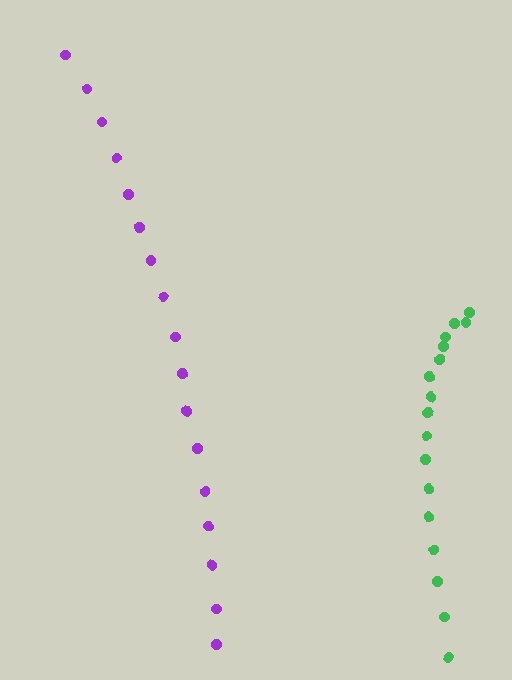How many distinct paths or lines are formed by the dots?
There are 2 distinct paths.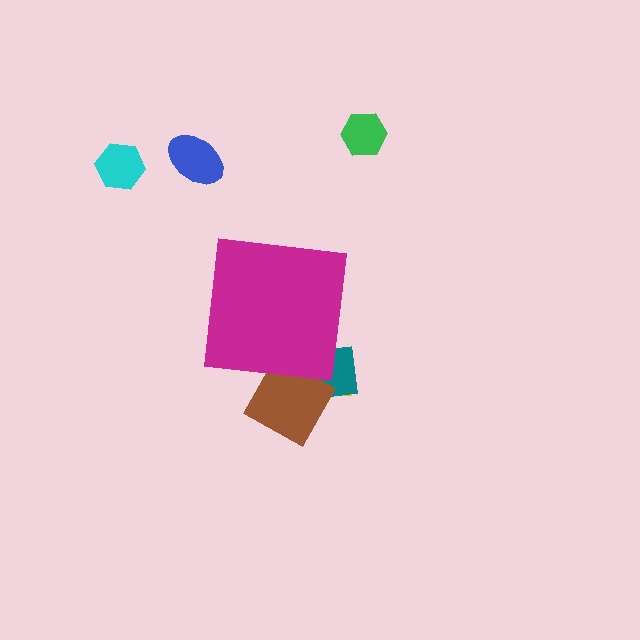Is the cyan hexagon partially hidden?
No, the cyan hexagon is fully visible.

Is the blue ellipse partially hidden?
No, the blue ellipse is fully visible.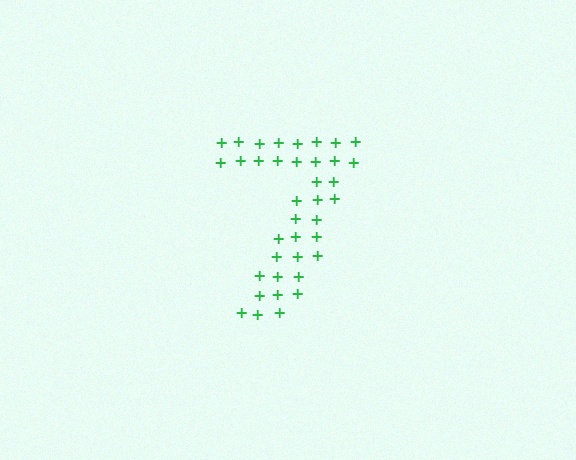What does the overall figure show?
The overall figure shows the digit 7.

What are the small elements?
The small elements are plus signs.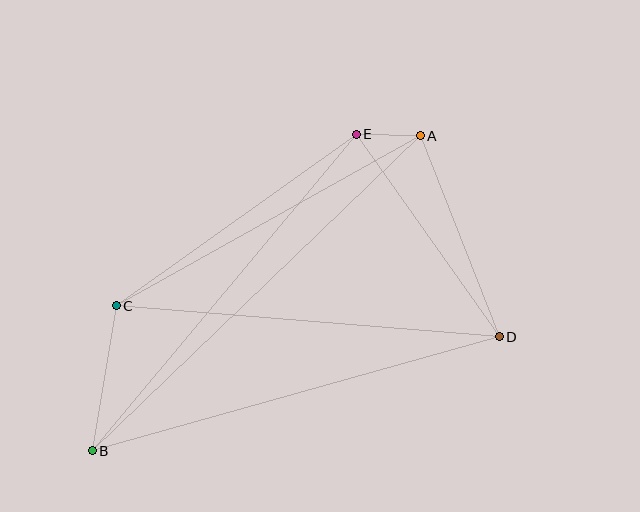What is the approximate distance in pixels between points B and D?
The distance between B and D is approximately 423 pixels.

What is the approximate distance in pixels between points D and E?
The distance between D and E is approximately 248 pixels.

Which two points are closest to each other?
Points A and E are closest to each other.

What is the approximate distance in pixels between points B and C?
The distance between B and C is approximately 147 pixels.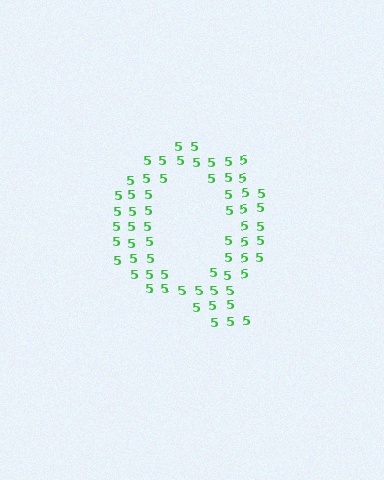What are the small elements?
The small elements are digit 5's.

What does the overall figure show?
The overall figure shows the letter Q.